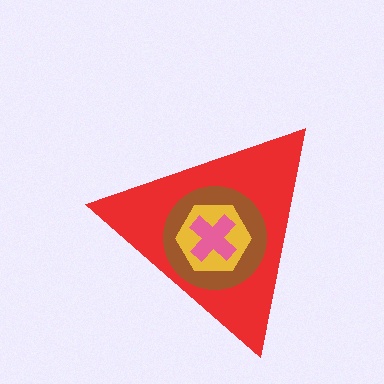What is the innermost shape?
The pink cross.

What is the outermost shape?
The red triangle.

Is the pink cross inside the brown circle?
Yes.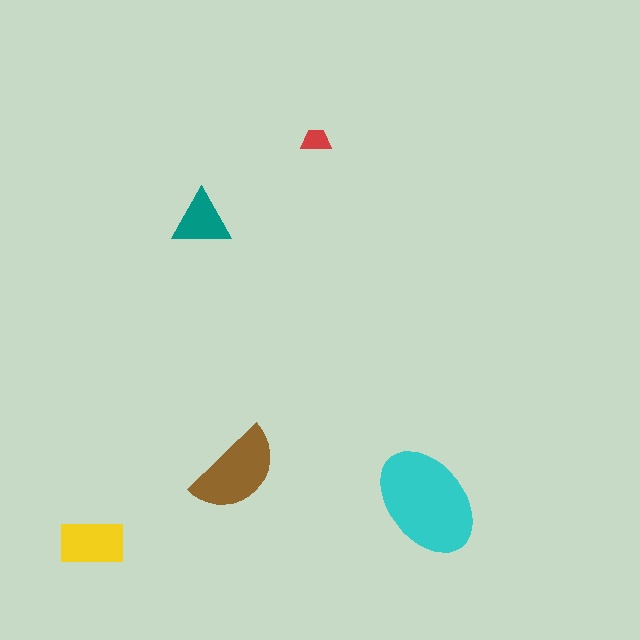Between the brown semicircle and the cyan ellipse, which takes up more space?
The cyan ellipse.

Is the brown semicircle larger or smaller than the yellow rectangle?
Larger.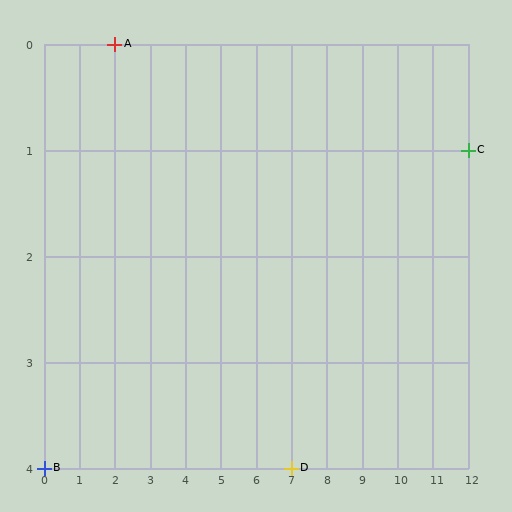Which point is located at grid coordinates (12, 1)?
Point C is at (12, 1).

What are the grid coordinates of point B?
Point B is at grid coordinates (0, 4).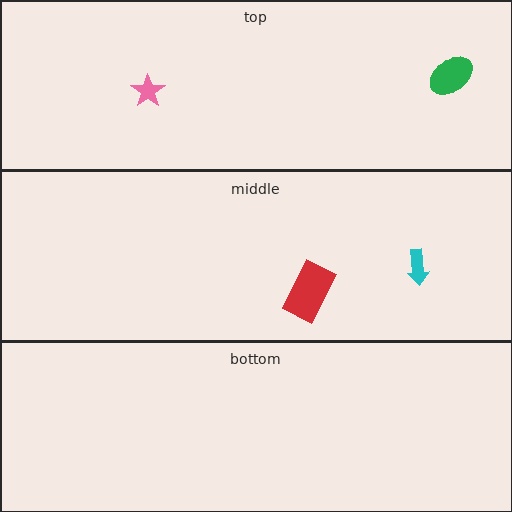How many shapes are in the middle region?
2.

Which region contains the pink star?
The top region.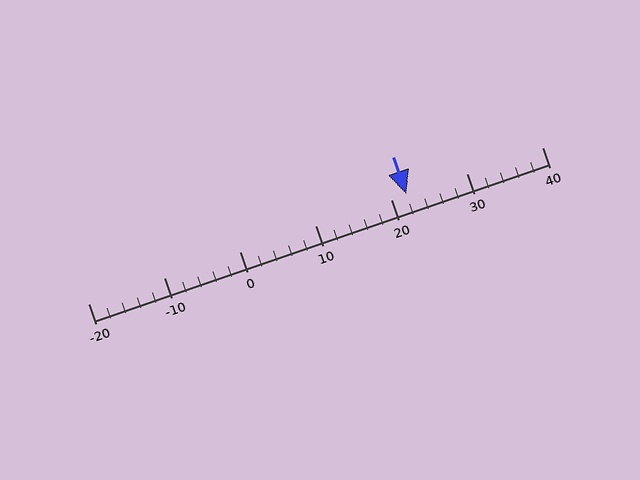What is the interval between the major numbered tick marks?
The major tick marks are spaced 10 units apart.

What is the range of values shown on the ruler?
The ruler shows values from -20 to 40.